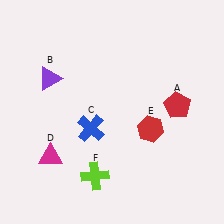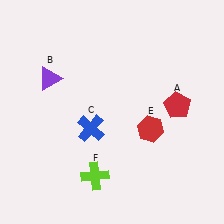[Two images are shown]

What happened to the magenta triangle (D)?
The magenta triangle (D) was removed in Image 2. It was in the bottom-left area of Image 1.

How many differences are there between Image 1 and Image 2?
There is 1 difference between the two images.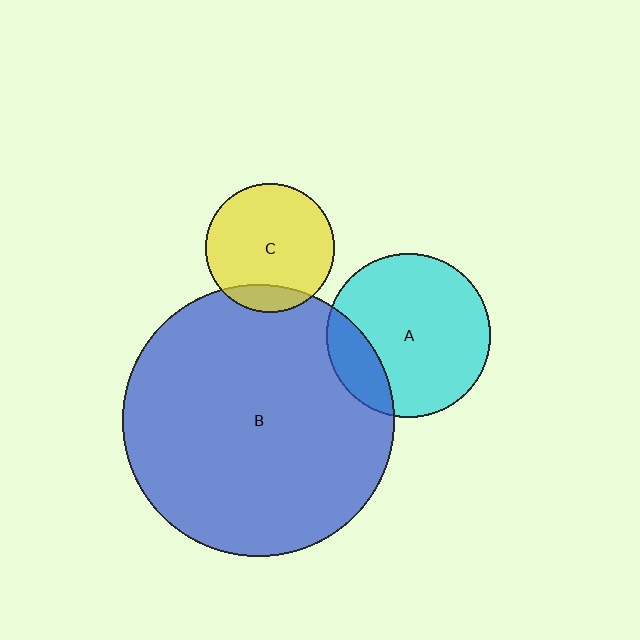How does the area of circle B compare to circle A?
Approximately 2.7 times.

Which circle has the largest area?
Circle B (blue).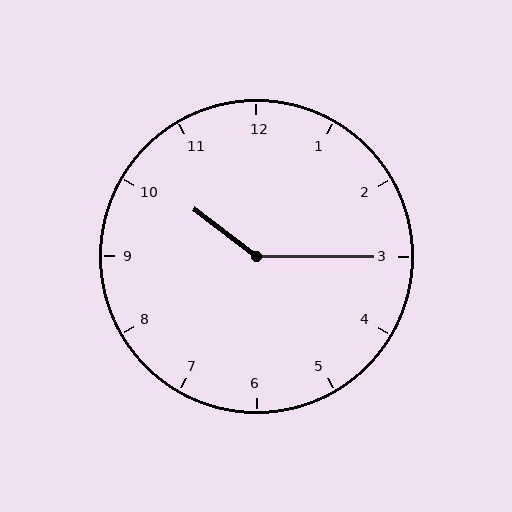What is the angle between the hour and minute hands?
Approximately 142 degrees.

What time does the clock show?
10:15.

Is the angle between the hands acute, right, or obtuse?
It is obtuse.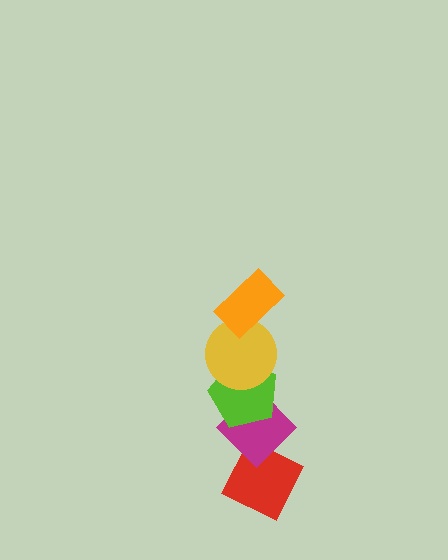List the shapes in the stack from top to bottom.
From top to bottom: the orange rectangle, the yellow circle, the lime pentagon, the magenta diamond, the red diamond.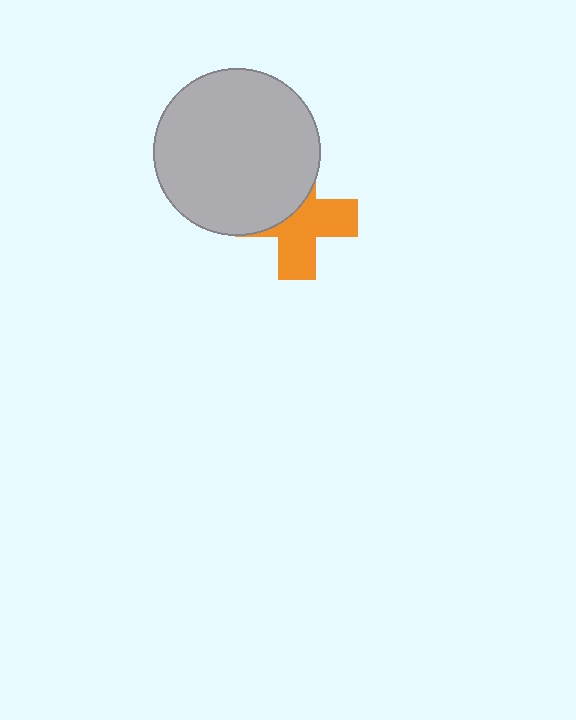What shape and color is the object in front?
The object in front is a light gray circle.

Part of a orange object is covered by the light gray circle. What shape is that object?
It is a cross.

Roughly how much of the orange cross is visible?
About half of it is visible (roughly 57%).